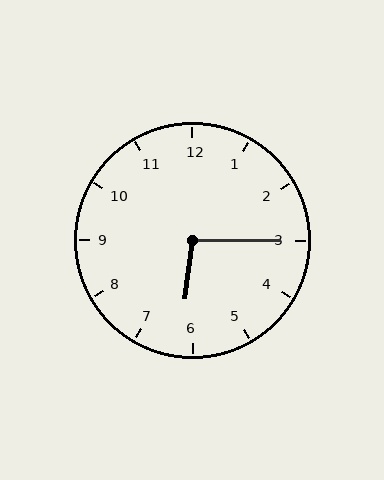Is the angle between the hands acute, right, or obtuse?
It is obtuse.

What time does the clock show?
6:15.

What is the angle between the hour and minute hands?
Approximately 98 degrees.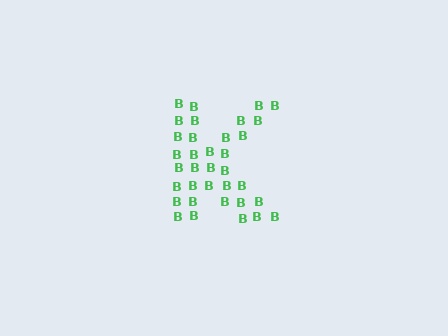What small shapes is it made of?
It is made of small letter B's.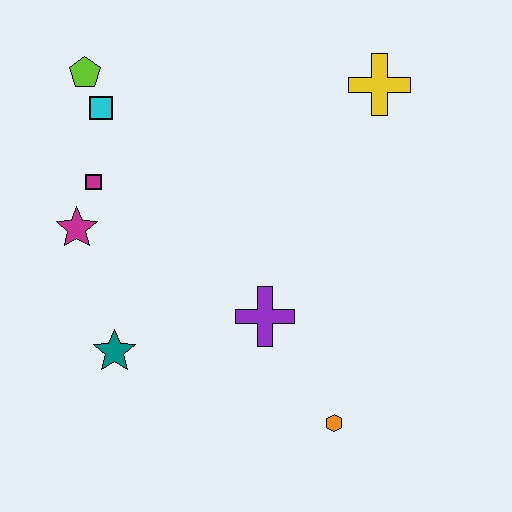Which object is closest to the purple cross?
The orange hexagon is closest to the purple cross.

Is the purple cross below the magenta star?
Yes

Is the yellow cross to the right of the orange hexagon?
Yes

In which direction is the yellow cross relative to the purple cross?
The yellow cross is above the purple cross.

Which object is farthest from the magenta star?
The yellow cross is farthest from the magenta star.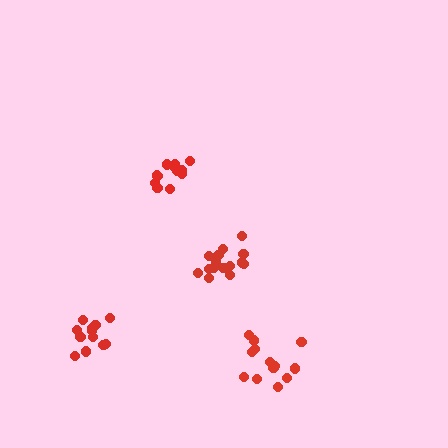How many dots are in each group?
Group 1: 12 dots, Group 2: 16 dots, Group 3: 13 dots, Group 4: 12 dots (53 total).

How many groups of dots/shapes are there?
There are 4 groups.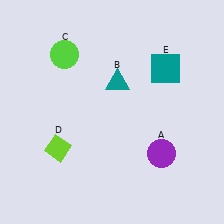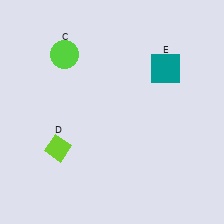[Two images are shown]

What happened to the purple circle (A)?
The purple circle (A) was removed in Image 2. It was in the bottom-right area of Image 1.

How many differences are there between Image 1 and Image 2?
There are 2 differences between the two images.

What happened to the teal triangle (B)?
The teal triangle (B) was removed in Image 2. It was in the top-right area of Image 1.